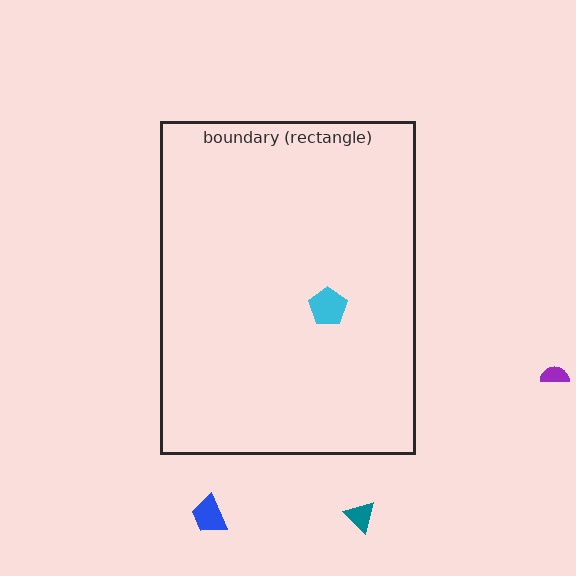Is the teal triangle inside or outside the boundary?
Outside.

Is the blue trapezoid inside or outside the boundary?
Outside.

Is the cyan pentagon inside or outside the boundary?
Inside.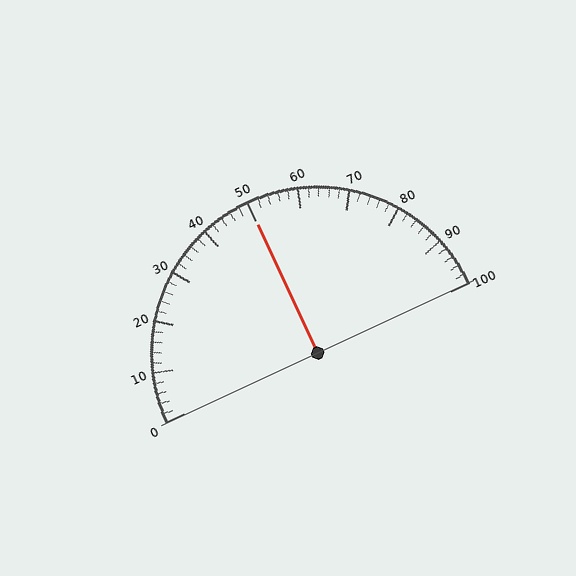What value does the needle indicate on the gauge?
The needle indicates approximately 50.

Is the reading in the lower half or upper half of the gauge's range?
The reading is in the upper half of the range (0 to 100).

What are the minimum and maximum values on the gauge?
The gauge ranges from 0 to 100.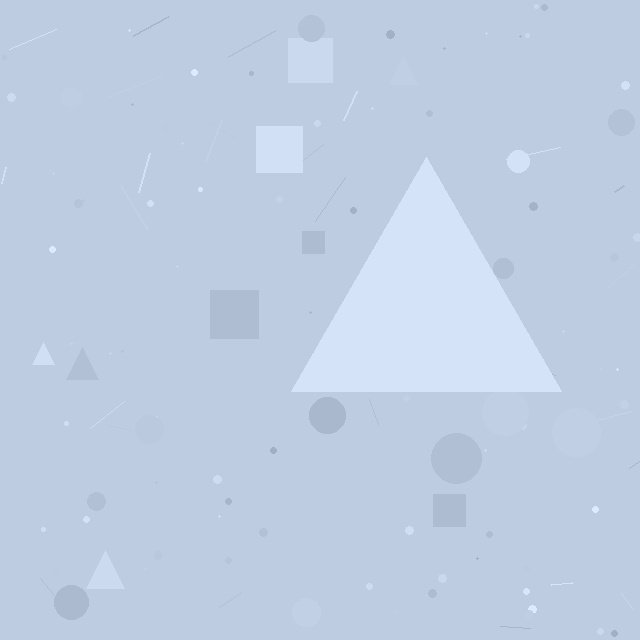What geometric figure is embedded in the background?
A triangle is embedded in the background.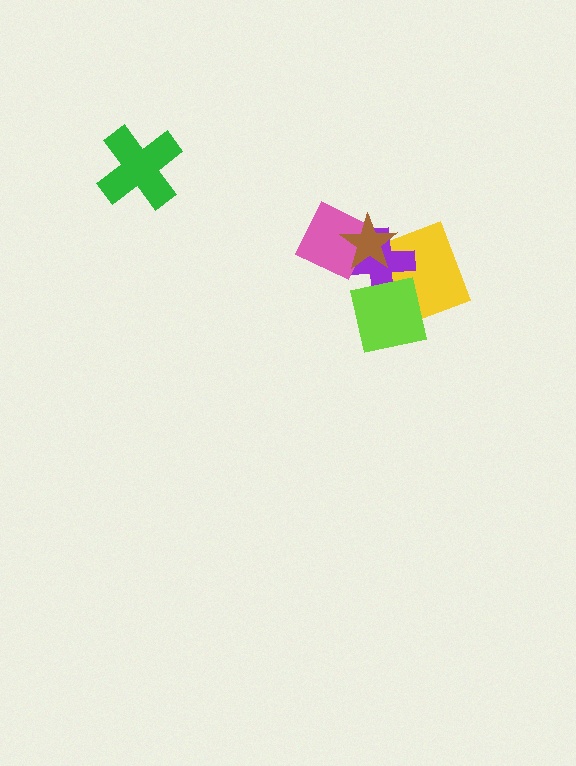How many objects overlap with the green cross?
0 objects overlap with the green cross.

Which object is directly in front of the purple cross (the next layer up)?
The lime square is directly in front of the purple cross.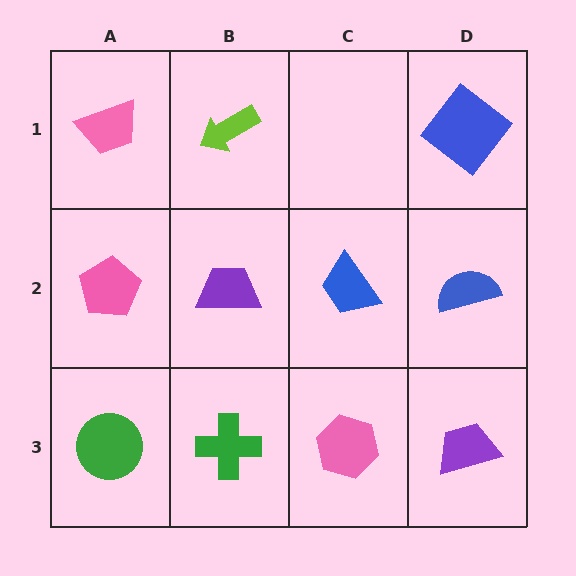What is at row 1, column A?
A pink trapezoid.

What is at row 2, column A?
A pink pentagon.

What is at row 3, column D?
A purple trapezoid.